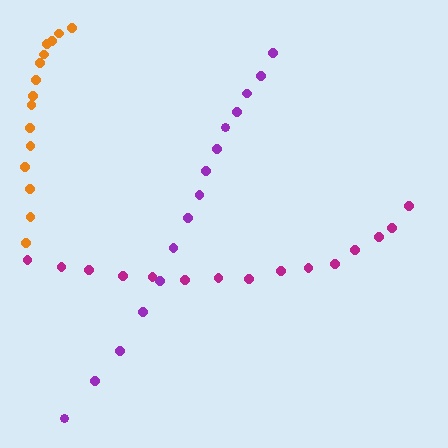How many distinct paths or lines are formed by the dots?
There are 3 distinct paths.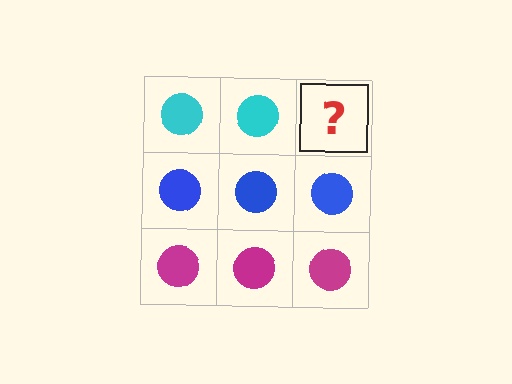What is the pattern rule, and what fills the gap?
The rule is that each row has a consistent color. The gap should be filled with a cyan circle.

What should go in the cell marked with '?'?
The missing cell should contain a cyan circle.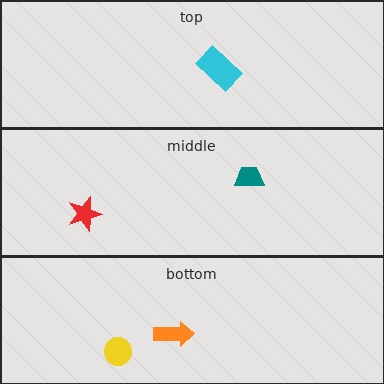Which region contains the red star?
The middle region.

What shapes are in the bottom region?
The yellow circle, the orange arrow.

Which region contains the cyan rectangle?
The top region.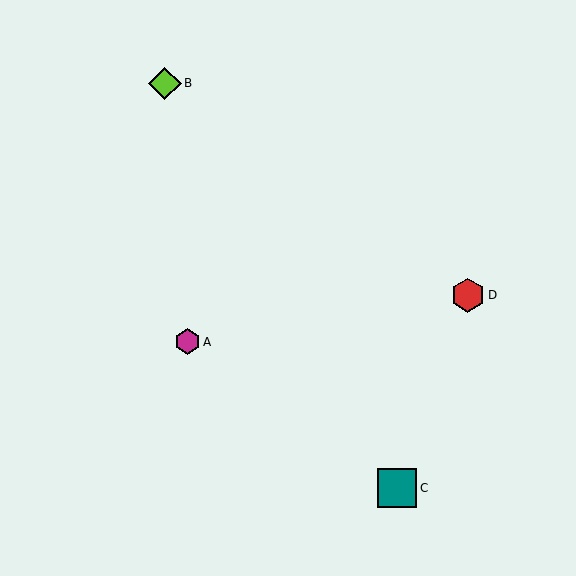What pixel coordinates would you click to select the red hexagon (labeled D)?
Click at (468, 295) to select the red hexagon D.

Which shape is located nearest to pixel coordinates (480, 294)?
The red hexagon (labeled D) at (468, 295) is nearest to that location.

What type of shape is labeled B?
Shape B is a lime diamond.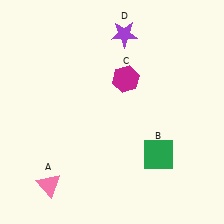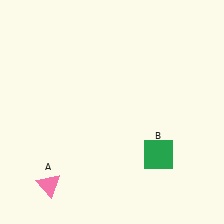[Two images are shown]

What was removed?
The magenta hexagon (C), the purple star (D) were removed in Image 2.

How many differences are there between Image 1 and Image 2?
There are 2 differences between the two images.